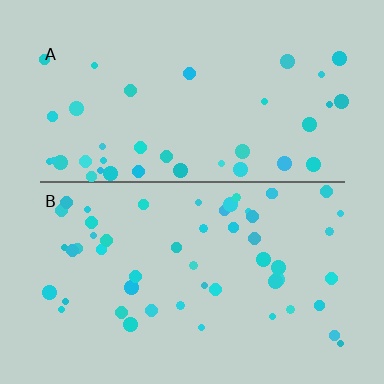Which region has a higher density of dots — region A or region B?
B (the bottom).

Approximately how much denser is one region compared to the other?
Approximately 1.4× — region B over region A.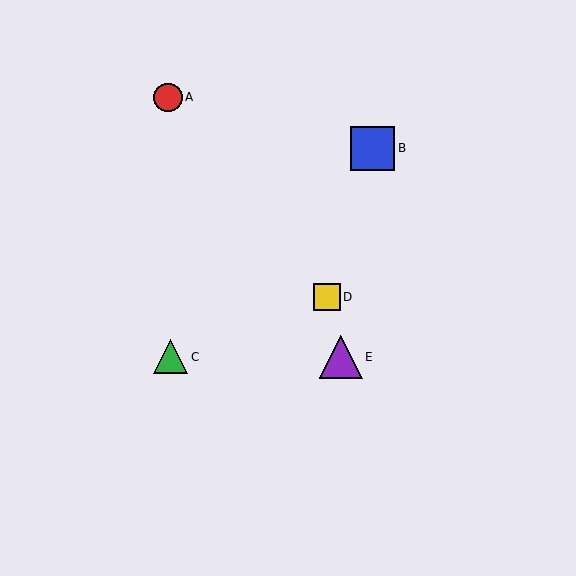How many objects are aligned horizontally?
2 objects (C, E) are aligned horizontally.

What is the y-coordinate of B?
Object B is at y≈148.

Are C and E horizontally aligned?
Yes, both are at y≈357.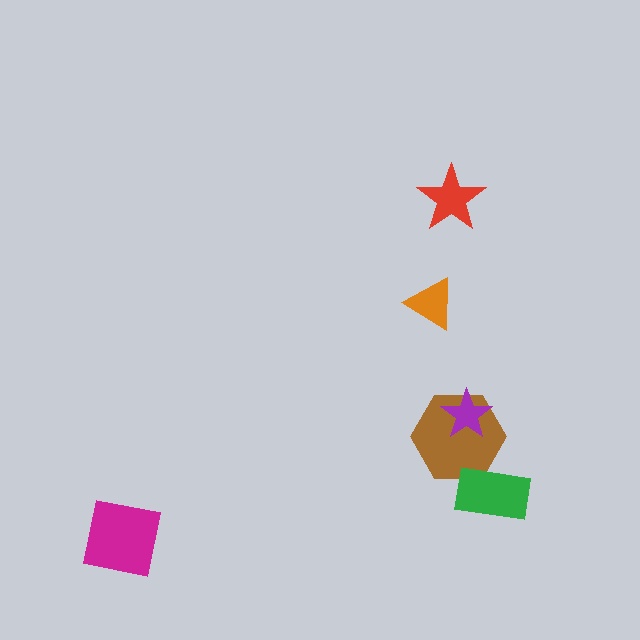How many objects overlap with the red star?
0 objects overlap with the red star.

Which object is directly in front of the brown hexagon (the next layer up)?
The purple star is directly in front of the brown hexagon.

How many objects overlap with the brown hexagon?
2 objects overlap with the brown hexagon.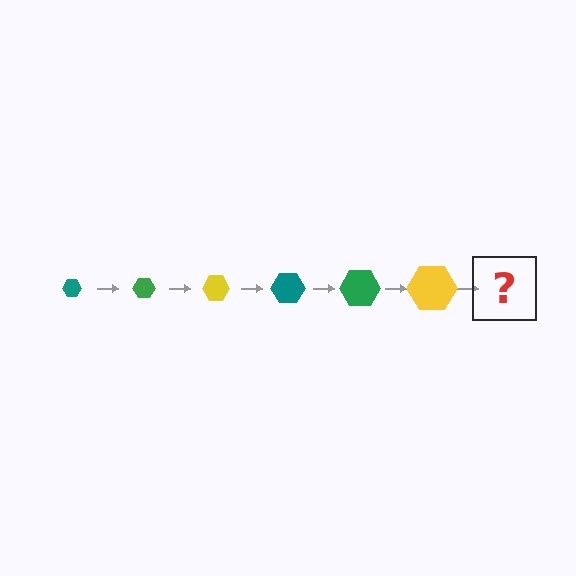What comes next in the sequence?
The next element should be a teal hexagon, larger than the previous one.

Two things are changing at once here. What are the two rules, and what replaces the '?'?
The two rules are that the hexagon grows larger each step and the color cycles through teal, green, and yellow. The '?' should be a teal hexagon, larger than the previous one.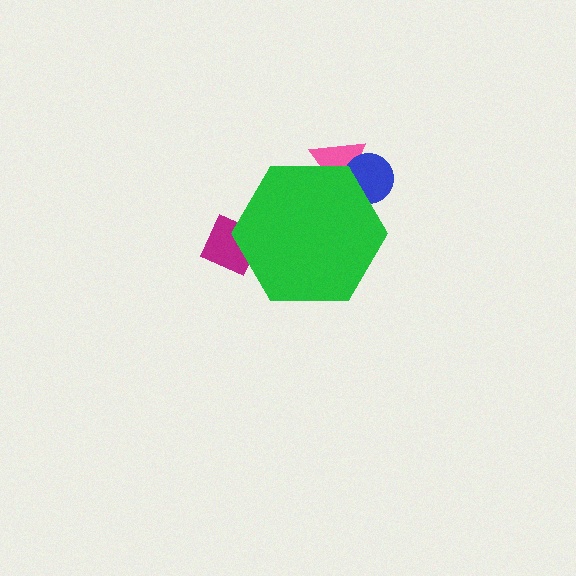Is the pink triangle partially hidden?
Yes, the pink triangle is partially hidden behind the green hexagon.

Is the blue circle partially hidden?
Yes, the blue circle is partially hidden behind the green hexagon.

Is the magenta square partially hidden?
Yes, the magenta square is partially hidden behind the green hexagon.